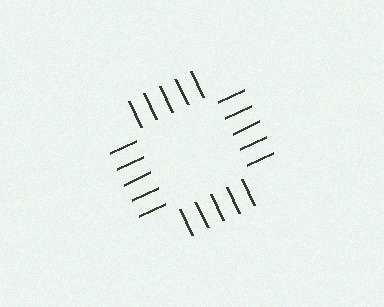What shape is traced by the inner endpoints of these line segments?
An illusory square — the line segments terminate on its edges but no continuous stroke is drawn.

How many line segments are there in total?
20 — 5 along each of the 4 edges.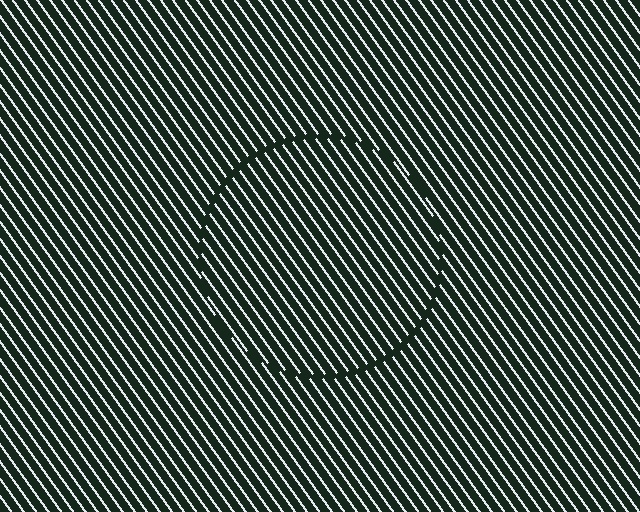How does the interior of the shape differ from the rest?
The interior of the shape contains the same grating, shifted by half a period — the contour is defined by the phase discontinuity where line-ends from the inner and outer gratings abut.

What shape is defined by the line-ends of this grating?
An illusory circle. The interior of the shape contains the same grating, shifted by half a period — the contour is defined by the phase discontinuity where line-ends from the inner and outer gratings abut.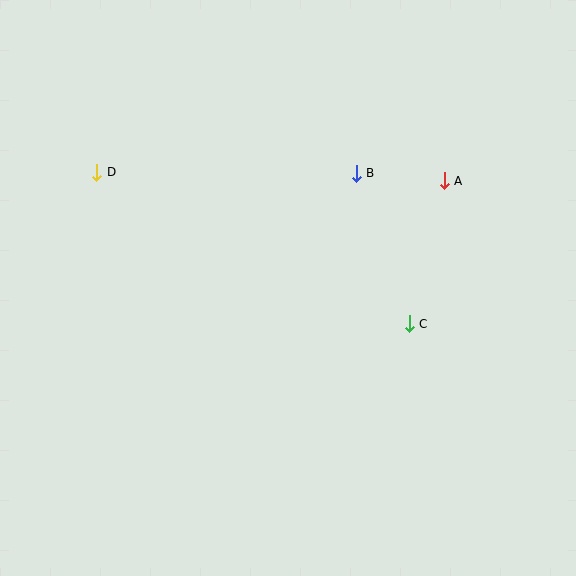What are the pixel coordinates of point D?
Point D is at (97, 172).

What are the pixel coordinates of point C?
Point C is at (409, 324).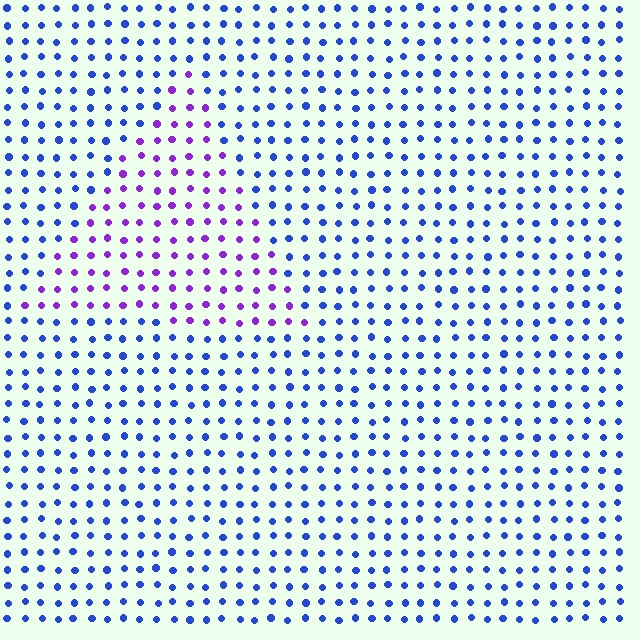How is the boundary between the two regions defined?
The boundary is defined purely by a slight shift in hue (about 49 degrees). Spacing, size, and orientation are identical on both sides.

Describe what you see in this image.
The image is filled with small blue elements in a uniform arrangement. A triangle-shaped region is visible where the elements are tinted to a slightly different hue, forming a subtle color boundary.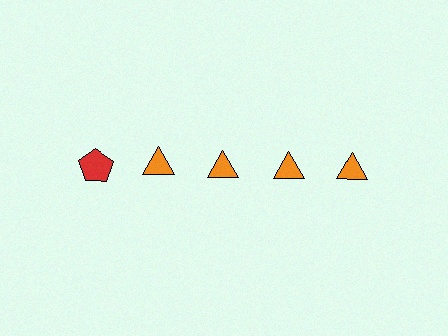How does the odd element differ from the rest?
It differs in both color (red instead of orange) and shape (pentagon instead of triangle).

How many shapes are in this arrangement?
There are 5 shapes arranged in a grid pattern.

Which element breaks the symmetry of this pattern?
The red pentagon in the top row, leftmost column breaks the symmetry. All other shapes are orange triangles.